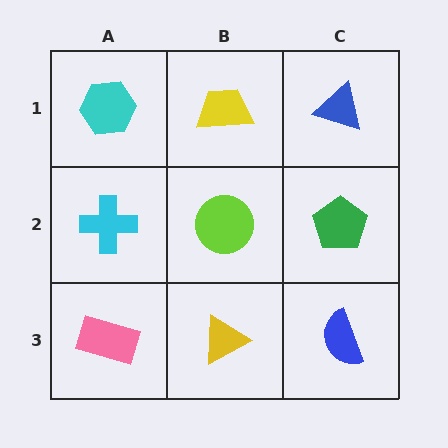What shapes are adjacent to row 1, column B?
A lime circle (row 2, column B), a cyan hexagon (row 1, column A), a blue triangle (row 1, column C).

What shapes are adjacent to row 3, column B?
A lime circle (row 2, column B), a pink rectangle (row 3, column A), a blue semicircle (row 3, column C).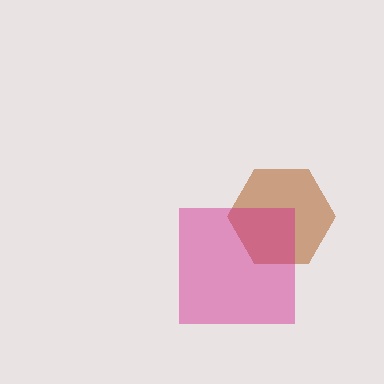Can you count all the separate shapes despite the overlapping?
Yes, there are 2 separate shapes.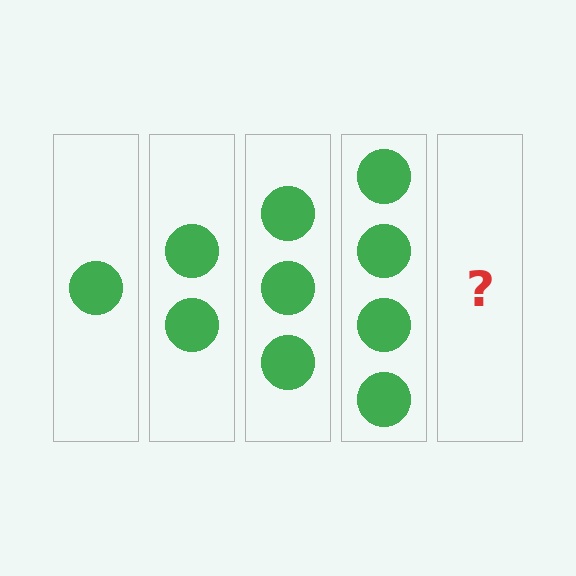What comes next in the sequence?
The next element should be 5 circles.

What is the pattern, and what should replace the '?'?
The pattern is that each step adds one more circle. The '?' should be 5 circles.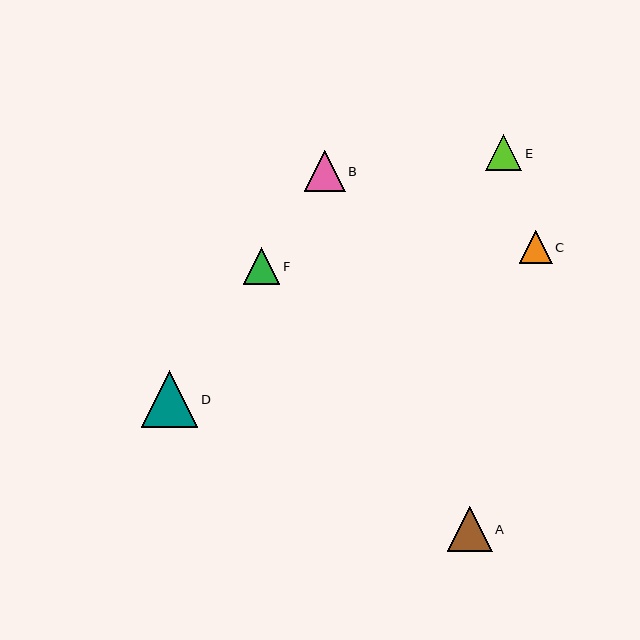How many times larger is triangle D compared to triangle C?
Triangle D is approximately 1.7 times the size of triangle C.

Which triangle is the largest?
Triangle D is the largest with a size of approximately 56 pixels.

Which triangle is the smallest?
Triangle C is the smallest with a size of approximately 33 pixels.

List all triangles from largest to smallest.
From largest to smallest: D, A, B, F, E, C.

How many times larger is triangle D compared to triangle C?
Triangle D is approximately 1.7 times the size of triangle C.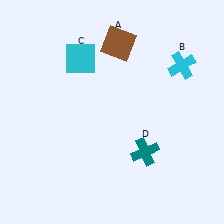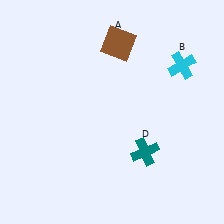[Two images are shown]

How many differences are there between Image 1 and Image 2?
There is 1 difference between the two images.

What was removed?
The cyan square (C) was removed in Image 2.